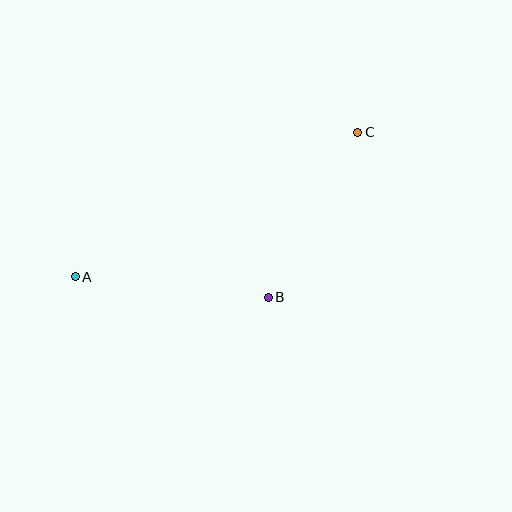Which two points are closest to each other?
Points B and C are closest to each other.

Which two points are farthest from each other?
Points A and C are farthest from each other.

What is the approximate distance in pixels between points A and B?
The distance between A and B is approximately 194 pixels.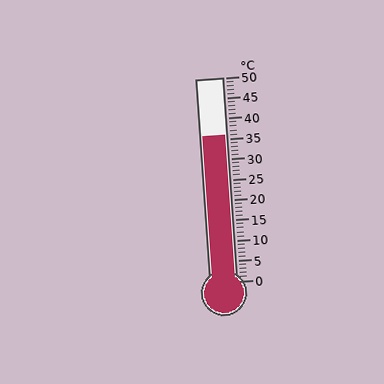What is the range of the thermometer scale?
The thermometer scale ranges from 0°C to 50°C.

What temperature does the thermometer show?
The thermometer shows approximately 36°C.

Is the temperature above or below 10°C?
The temperature is above 10°C.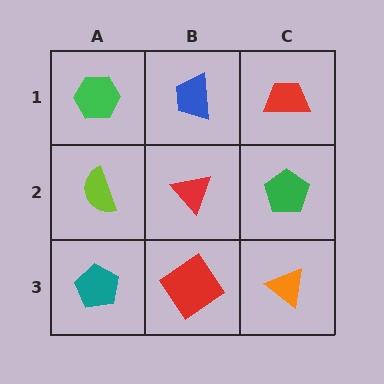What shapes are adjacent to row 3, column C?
A green pentagon (row 2, column C), a red diamond (row 3, column B).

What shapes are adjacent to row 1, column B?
A red triangle (row 2, column B), a green hexagon (row 1, column A), a red trapezoid (row 1, column C).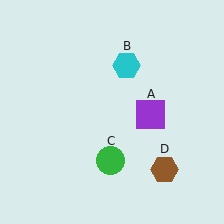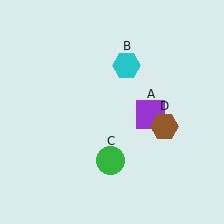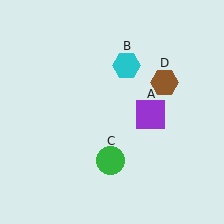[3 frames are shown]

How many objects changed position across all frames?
1 object changed position: brown hexagon (object D).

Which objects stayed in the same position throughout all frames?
Purple square (object A) and cyan hexagon (object B) and green circle (object C) remained stationary.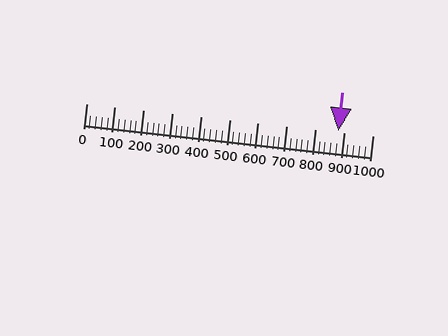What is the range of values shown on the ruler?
The ruler shows values from 0 to 1000.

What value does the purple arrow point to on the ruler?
The purple arrow points to approximately 880.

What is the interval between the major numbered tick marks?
The major tick marks are spaced 100 units apart.